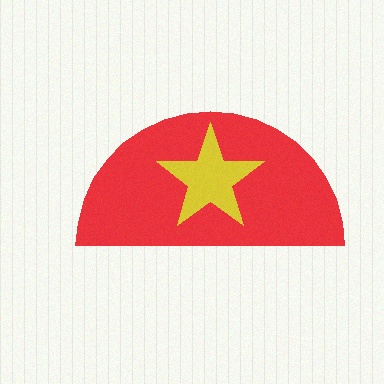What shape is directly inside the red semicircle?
The yellow star.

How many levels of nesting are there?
2.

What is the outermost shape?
The red semicircle.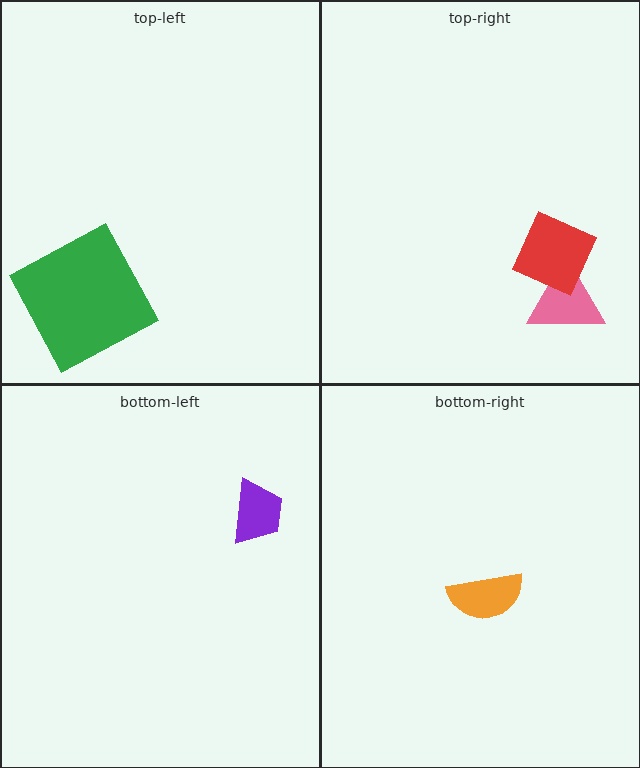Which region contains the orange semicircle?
The bottom-right region.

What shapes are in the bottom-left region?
The purple trapezoid.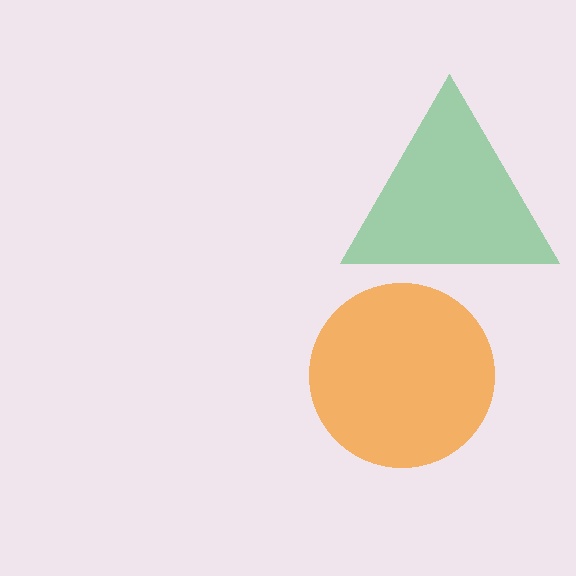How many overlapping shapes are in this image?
There are 2 overlapping shapes in the image.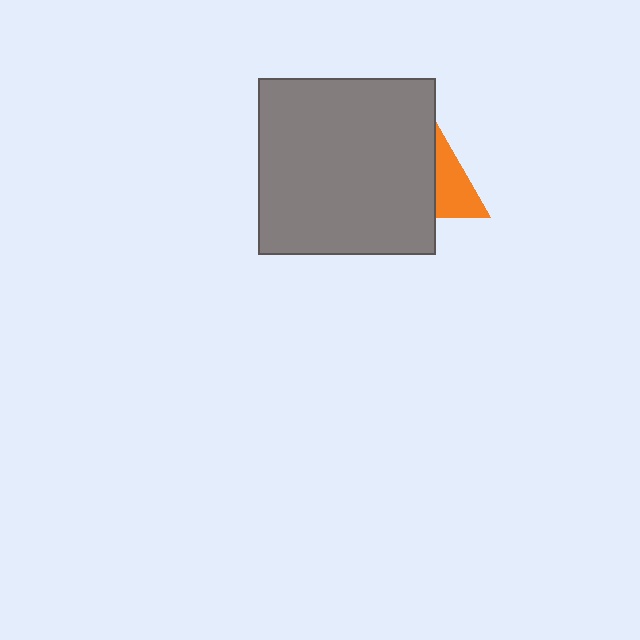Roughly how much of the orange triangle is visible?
A small part of it is visible (roughly 38%).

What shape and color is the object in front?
The object in front is a gray square.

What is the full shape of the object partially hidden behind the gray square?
The partially hidden object is an orange triangle.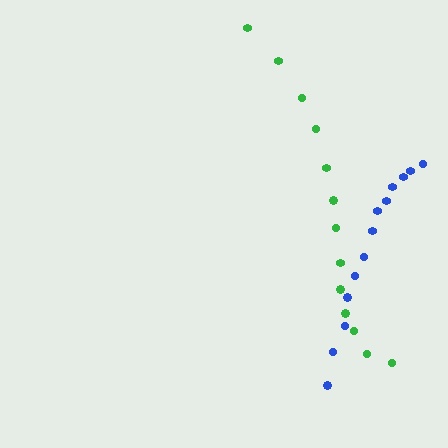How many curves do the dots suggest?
There are 2 distinct paths.